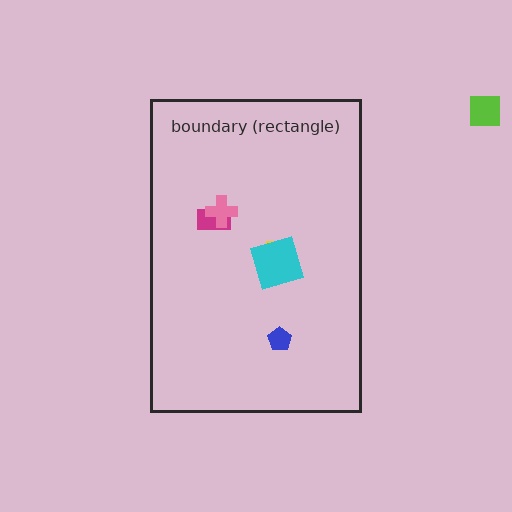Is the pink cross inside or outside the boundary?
Inside.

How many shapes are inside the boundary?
5 inside, 1 outside.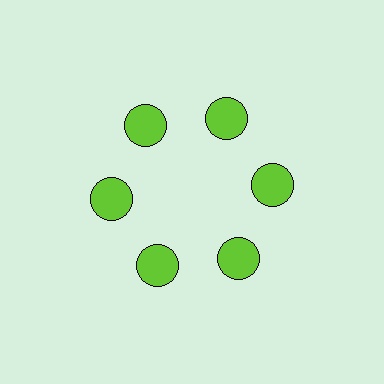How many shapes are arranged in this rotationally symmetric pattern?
There are 6 shapes, arranged in 6 groups of 1.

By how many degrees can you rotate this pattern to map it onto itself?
The pattern maps onto itself every 60 degrees of rotation.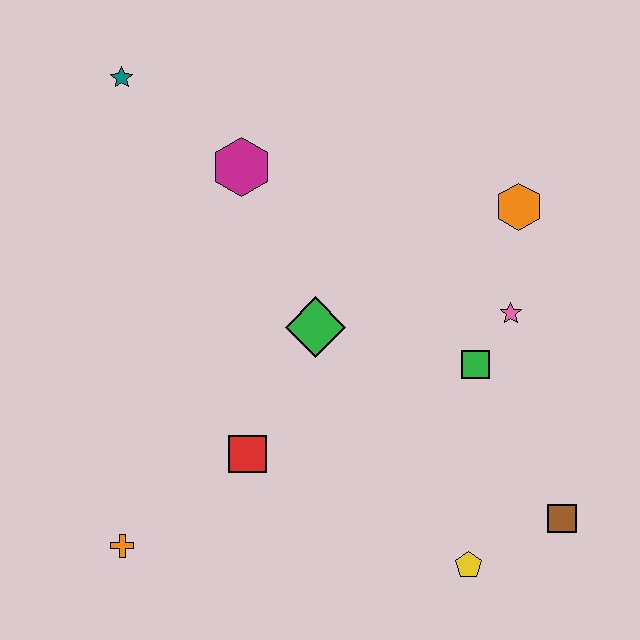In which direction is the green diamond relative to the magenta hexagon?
The green diamond is below the magenta hexagon.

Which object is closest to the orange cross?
The red square is closest to the orange cross.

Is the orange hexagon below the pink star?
No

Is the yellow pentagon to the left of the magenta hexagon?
No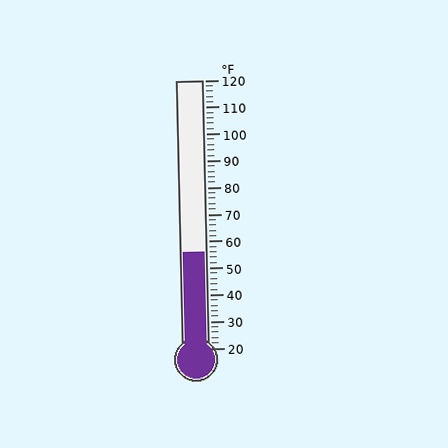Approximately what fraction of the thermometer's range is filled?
The thermometer is filled to approximately 35% of its range.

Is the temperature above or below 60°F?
The temperature is below 60°F.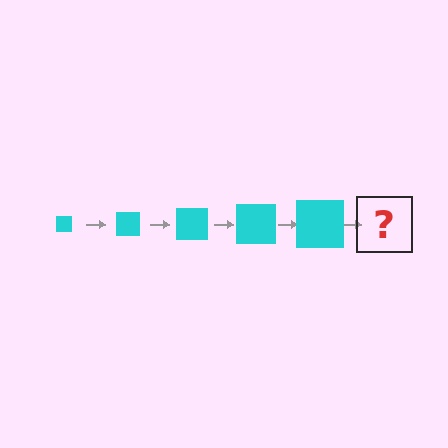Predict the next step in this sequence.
The next step is a cyan square, larger than the previous one.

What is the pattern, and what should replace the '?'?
The pattern is that the square gets progressively larger each step. The '?' should be a cyan square, larger than the previous one.